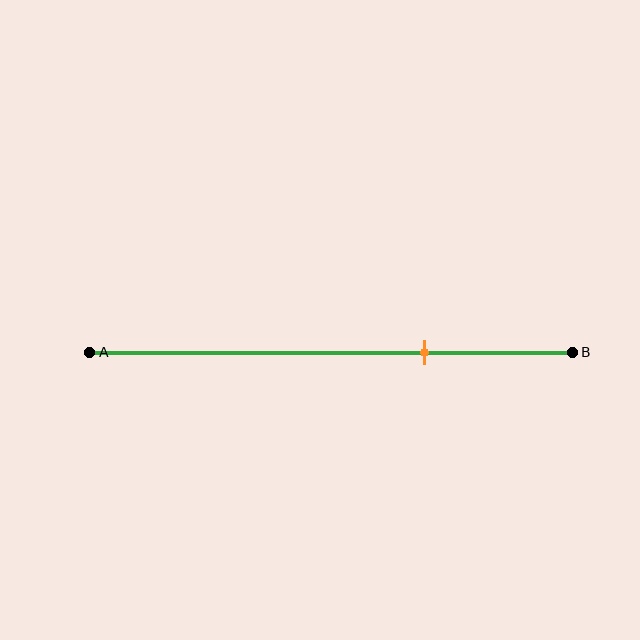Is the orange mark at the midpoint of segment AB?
No, the mark is at about 70% from A, not at the 50% midpoint.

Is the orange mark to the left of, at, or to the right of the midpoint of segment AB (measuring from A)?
The orange mark is to the right of the midpoint of segment AB.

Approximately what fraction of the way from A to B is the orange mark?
The orange mark is approximately 70% of the way from A to B.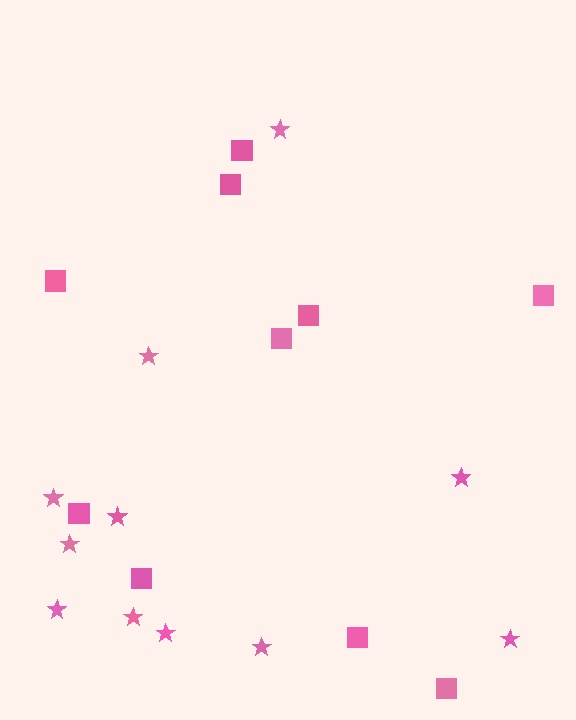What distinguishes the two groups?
There are 2 groups: one group of stars (11) and one group of squares (10).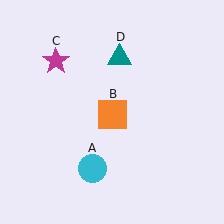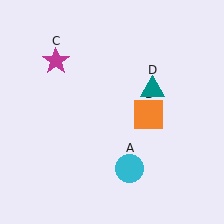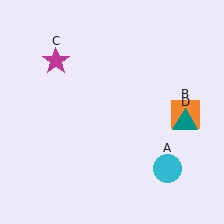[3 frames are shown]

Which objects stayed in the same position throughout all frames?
Magenta star (object C) remained stationary.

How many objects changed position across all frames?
3 objects changed position: cyan circle (object A), orange square (object B), teal triangle (object D).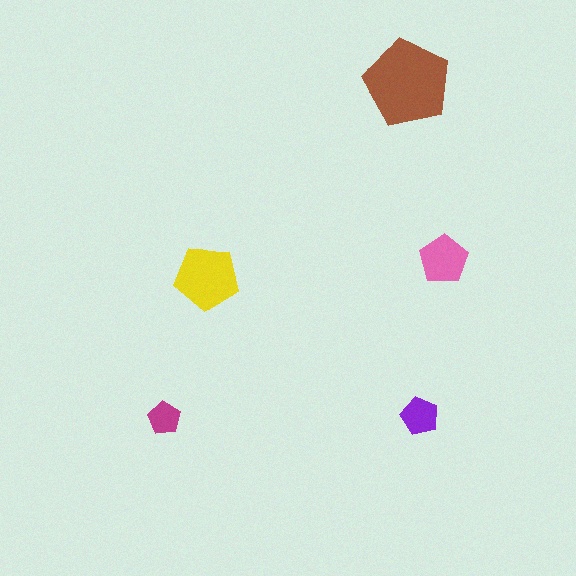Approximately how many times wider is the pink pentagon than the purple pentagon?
About 1.5 times wider.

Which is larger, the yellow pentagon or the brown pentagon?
The brown one.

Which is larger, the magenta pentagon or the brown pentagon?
The brown one.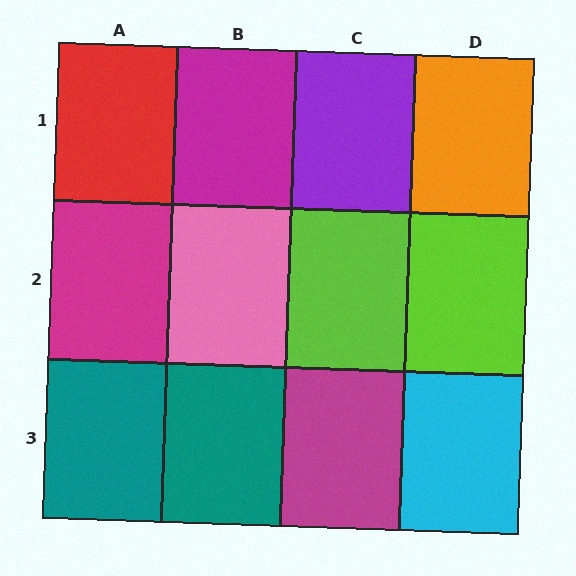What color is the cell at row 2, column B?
Pink.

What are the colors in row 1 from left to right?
Red, magenta, purple, orange.